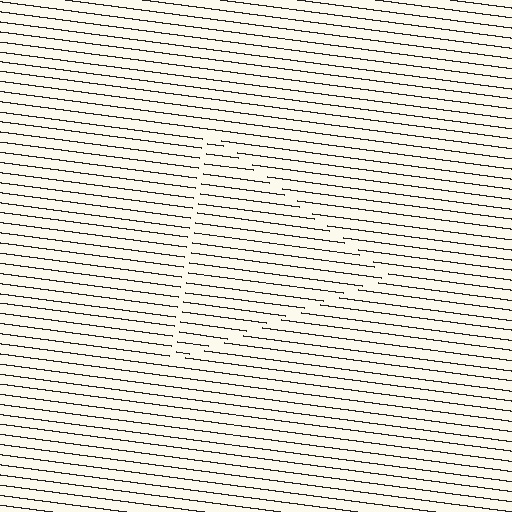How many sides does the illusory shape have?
3 sides — the line-ends trace a triangle.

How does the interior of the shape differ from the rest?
The interior of the shape contains the same grating, shifted by half a period — the contour is defined by the phase discontinuity where line-ends from the inner and outer gratings abut.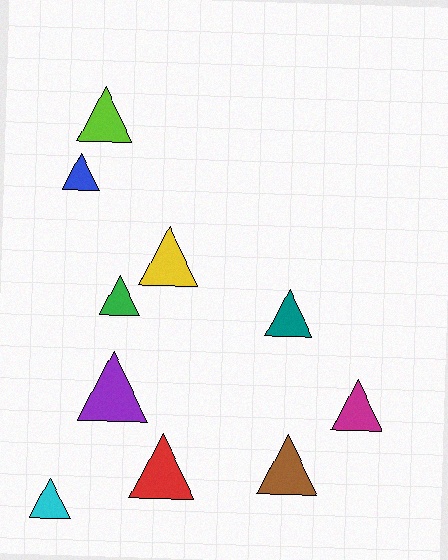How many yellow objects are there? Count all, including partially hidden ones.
There is 1 yellow object.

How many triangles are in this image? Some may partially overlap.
There are 10 triangles.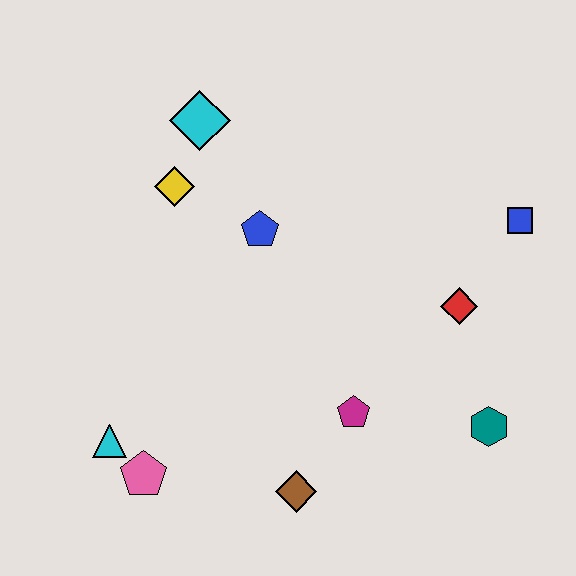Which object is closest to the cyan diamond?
The yellow diamond is closest to the cyan diamond.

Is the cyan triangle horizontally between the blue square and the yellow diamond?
No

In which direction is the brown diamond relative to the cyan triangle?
The brown diamond is to the right of the cyan triangle.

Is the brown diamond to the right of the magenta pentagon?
No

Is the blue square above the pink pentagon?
Yes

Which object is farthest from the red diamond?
The cyan triangle is farthest from the red diamond.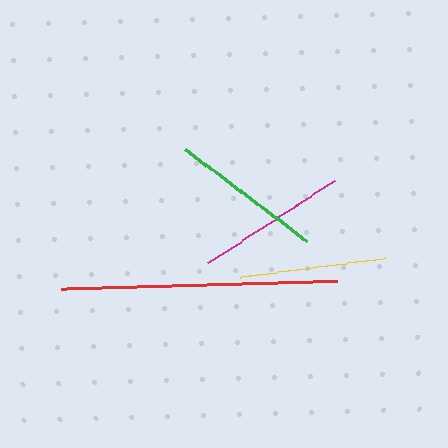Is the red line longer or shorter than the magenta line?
The red line is longer than the magenta line.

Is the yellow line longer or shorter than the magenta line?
The magenta line is longer than the yellow line.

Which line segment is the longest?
The red line is the longest at approximately 276 pixels.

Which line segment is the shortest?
The yellow line is the shortest at approximately 147 pixels.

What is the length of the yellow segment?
The yellow segment is approximately 147 pixels long.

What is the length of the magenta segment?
The magenta segment is approximately 151 pixels long.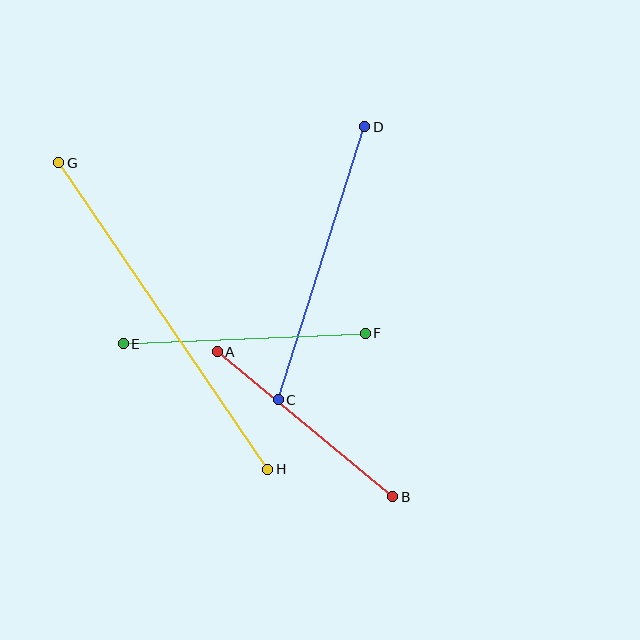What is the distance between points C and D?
The distance is approximately 286 pixels.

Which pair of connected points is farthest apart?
Points G and H are farthest apart.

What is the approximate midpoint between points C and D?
The midpoint is at approximately (321, 263) pixels.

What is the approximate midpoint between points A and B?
The midpoint is at approximately (305, 424) pixels.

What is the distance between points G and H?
The distance is approximately 371 pixels.